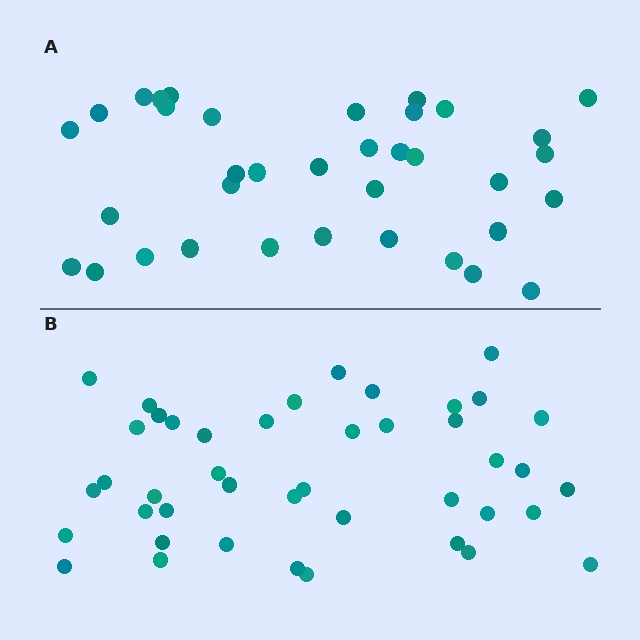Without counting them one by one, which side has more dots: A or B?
Region B (the bottom region) has more dots.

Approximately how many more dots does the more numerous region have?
Region B has roughly 8 or so more dots than region A.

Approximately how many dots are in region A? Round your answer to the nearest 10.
About 40 dots. (The exact count is 36, which rounds to 40.)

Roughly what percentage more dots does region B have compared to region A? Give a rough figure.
About 20% more.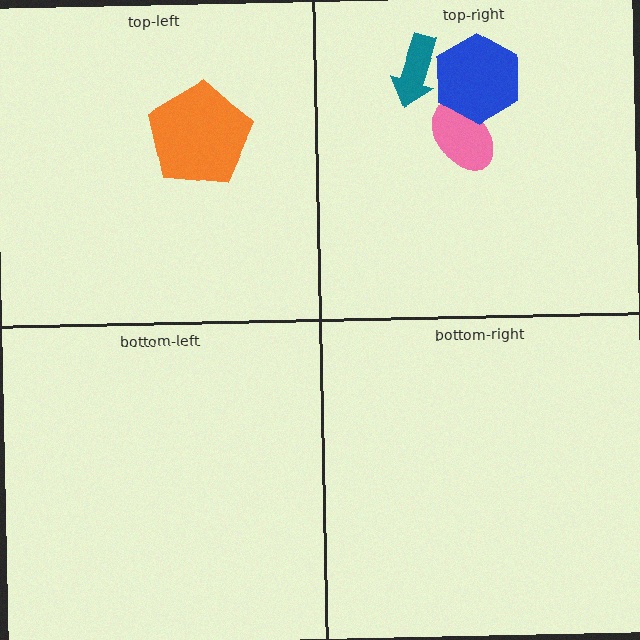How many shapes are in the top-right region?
3.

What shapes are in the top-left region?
The orange pentagon.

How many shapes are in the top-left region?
1.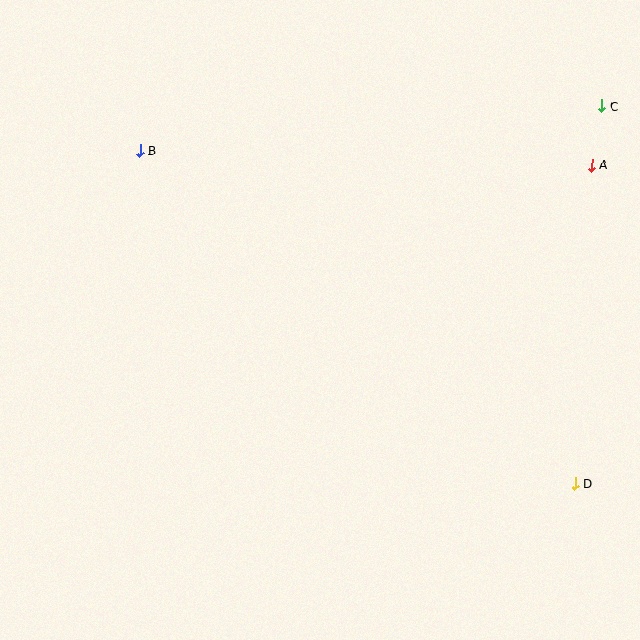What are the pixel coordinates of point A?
Point A is at (592, 165).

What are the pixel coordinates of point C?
Point C is at (602, 106).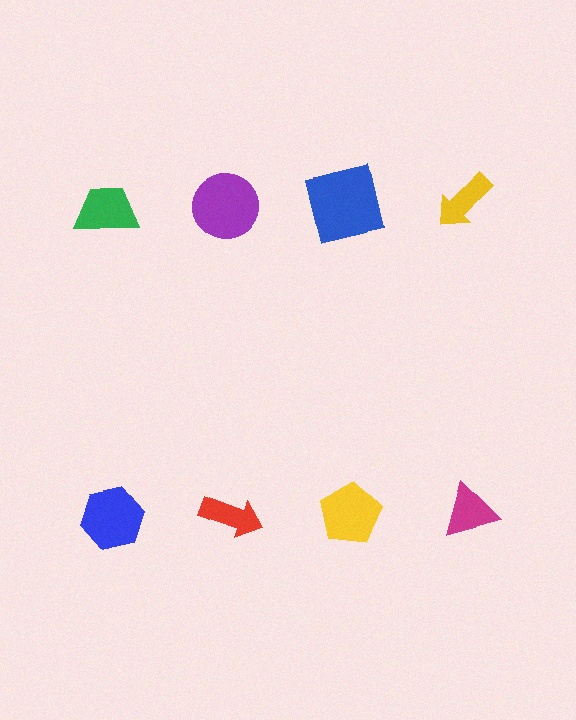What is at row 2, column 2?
A red arrow.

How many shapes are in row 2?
4 shapes.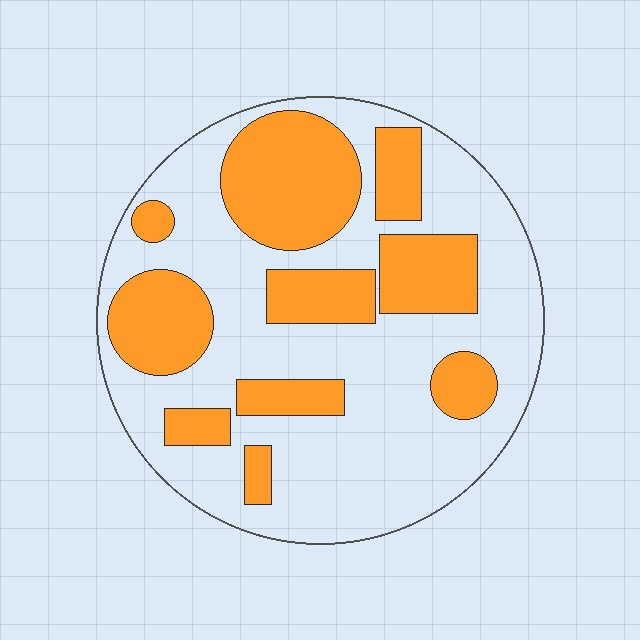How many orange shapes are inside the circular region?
10.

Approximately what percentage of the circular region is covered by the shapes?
Approximately 35%.